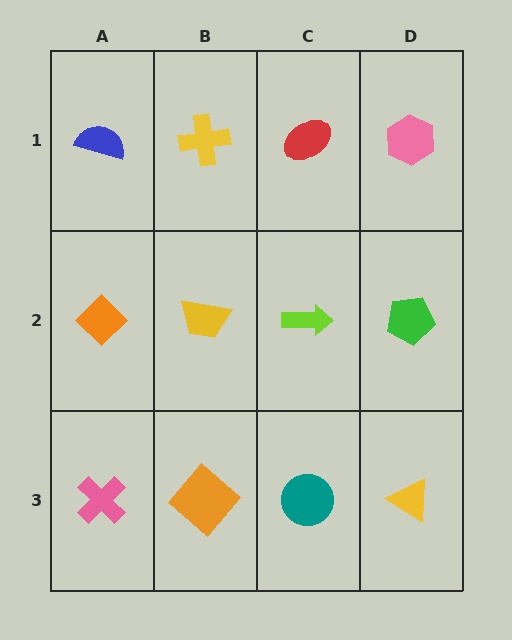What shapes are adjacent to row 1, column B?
A yellow trapezoid (row 2, column B), a blue semicircle (row 1, column A), a red ellipse (row 1, column C).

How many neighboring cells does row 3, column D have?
2.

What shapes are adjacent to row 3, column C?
A lime arrow (row 2, column C), an orange diamond (row 3, column B), a yellow triangle (row 3, column D).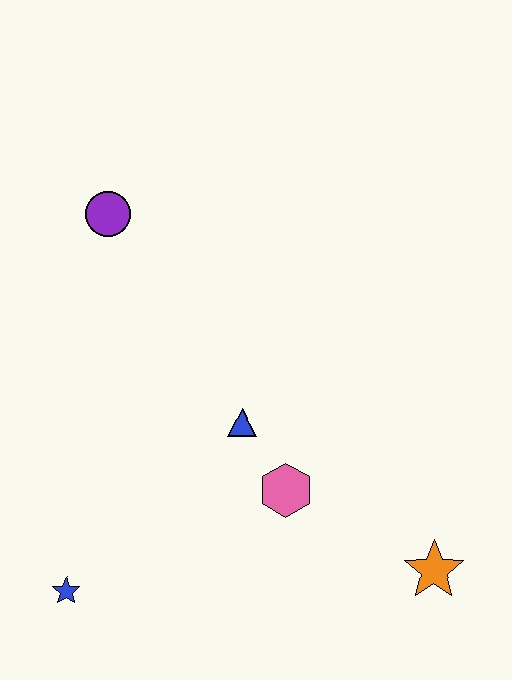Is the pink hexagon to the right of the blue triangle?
Yes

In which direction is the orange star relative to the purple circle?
The orange star is below the purple circle.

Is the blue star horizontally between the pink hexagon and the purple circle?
No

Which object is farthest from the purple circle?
The orange star is farthest from the purple circle.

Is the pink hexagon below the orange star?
No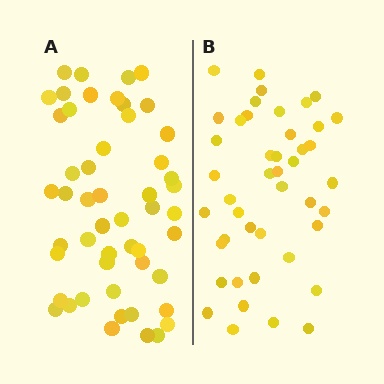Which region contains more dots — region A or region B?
Region A (the left region) has more dots.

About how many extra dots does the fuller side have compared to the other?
Region A has roughly 8 or so more dots than region B.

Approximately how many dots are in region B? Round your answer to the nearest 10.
About 40 dots. (The exact count is 44, which rounds to 40.)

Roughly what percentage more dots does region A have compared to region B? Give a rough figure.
About 15% more.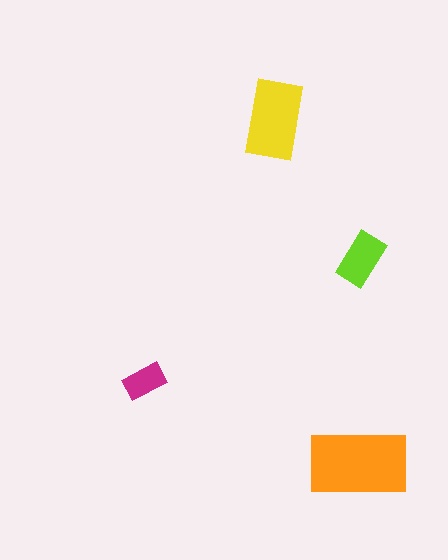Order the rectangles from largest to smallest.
the orange one, the yellow one, the lime one, the magenta one.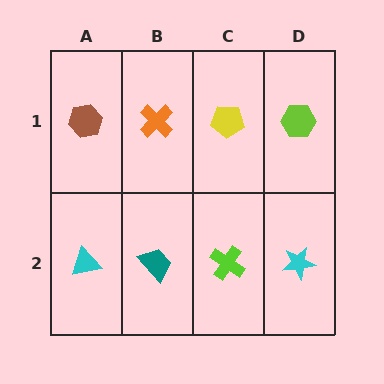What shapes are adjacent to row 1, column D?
A cyan star (row 2, column D), a yellow pentagon (row 1, column C).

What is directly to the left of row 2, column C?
A teal trapezoid.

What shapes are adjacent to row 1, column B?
A teal trapezoid (row 2, column B), a brown hexagon (row 1, column A), a yellow pentagon (row 1, column C).